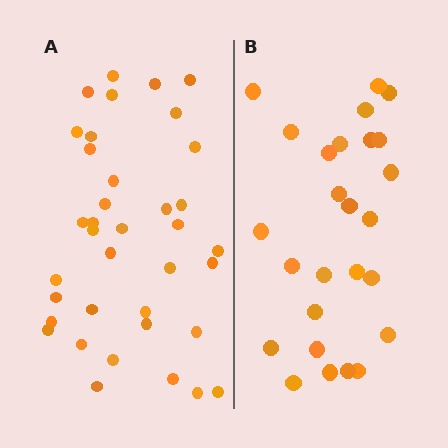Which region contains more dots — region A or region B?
Region A (the left region) has more dots.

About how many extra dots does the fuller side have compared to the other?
Region A has roughly 12 or so more dots than region B.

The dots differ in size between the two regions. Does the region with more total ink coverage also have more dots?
No. Region B has more total ink coverage because its dots are larger, but region A actually contains more individual dots. Total area can be misleading — the number of items is what matters here.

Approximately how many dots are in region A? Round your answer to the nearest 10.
About 40 dots. (The exact count is 37, which rounds to 40.)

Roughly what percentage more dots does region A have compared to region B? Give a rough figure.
About 40% more.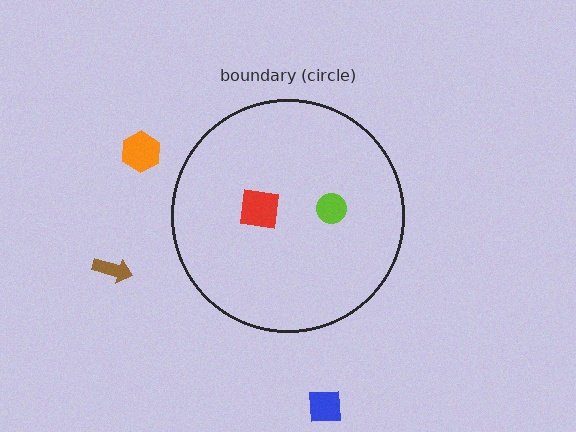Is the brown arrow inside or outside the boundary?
Outside.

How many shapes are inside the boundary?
2 inside, 3 outside.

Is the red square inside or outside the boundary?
Inside.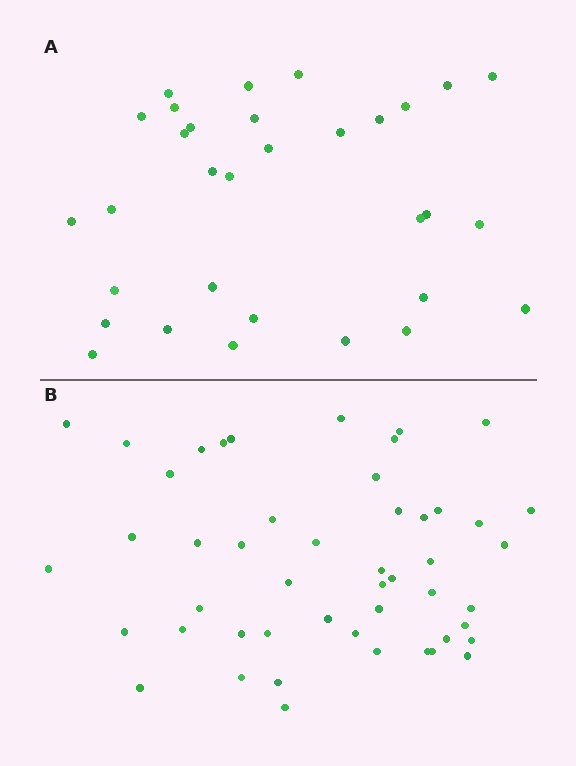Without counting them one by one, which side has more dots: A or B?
Region B (the bottom region) has more dots.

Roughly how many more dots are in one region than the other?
Region B has approximately 15 more dots than region A.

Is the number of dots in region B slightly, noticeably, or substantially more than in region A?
Region B has substantially more. The ratio is roughly 1.5 to 1.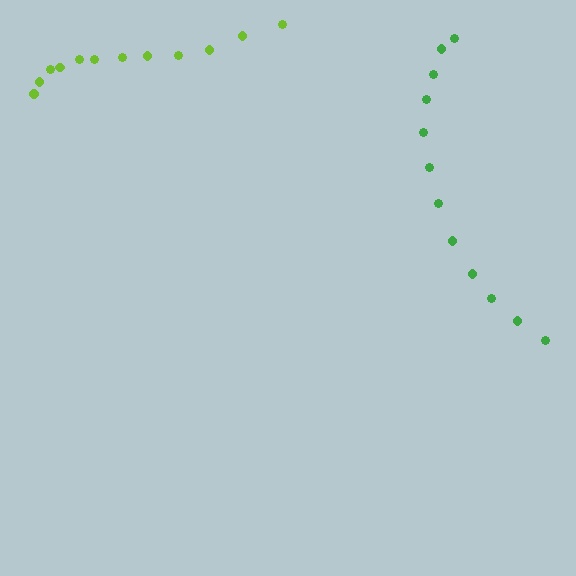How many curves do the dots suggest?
There are 2 distinct paths.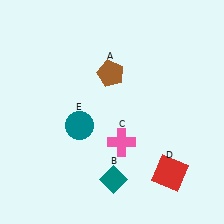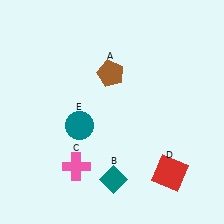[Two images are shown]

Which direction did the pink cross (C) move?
The pink cross (C) moved left.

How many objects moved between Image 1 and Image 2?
1 object moved between the two images.